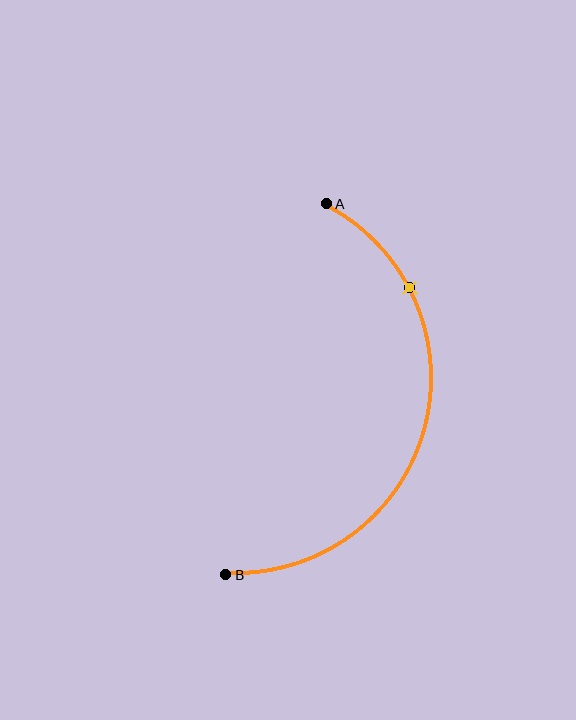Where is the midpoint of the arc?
The arc midpoint is the point on the curve farthest from the straight line joining A and B. It sits to the right of that line.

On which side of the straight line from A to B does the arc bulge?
The arc bulges to the right of the straight line connecting A and B.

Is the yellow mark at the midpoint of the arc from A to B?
No. The yellow mark lies on the arc but is closer to endpoint A. The arc midpoint would be at the point on the curve equidistant along the arc from both A and B.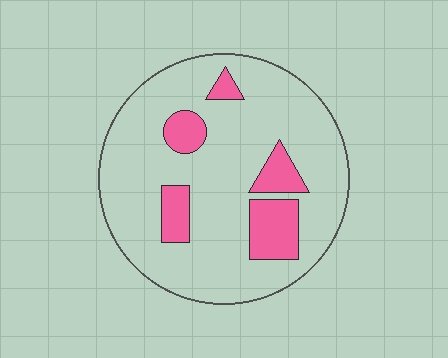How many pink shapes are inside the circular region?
5.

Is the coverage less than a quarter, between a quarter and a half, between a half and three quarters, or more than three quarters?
Less than a quarter.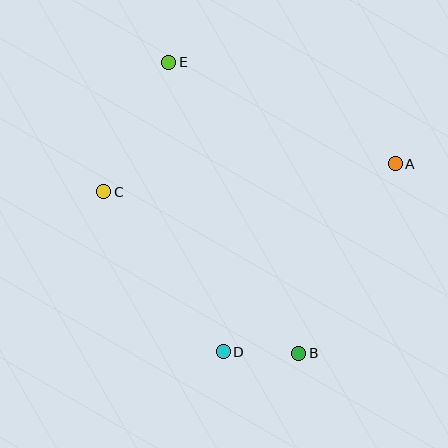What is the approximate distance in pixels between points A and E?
The distance between A and E is approximately 248 pixels.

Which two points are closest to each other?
Points B and D are closest to each other.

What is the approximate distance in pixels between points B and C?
The distance between B and C is approximately 253 pixels.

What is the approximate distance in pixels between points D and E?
The distance between D and E is approximately 294 pixels.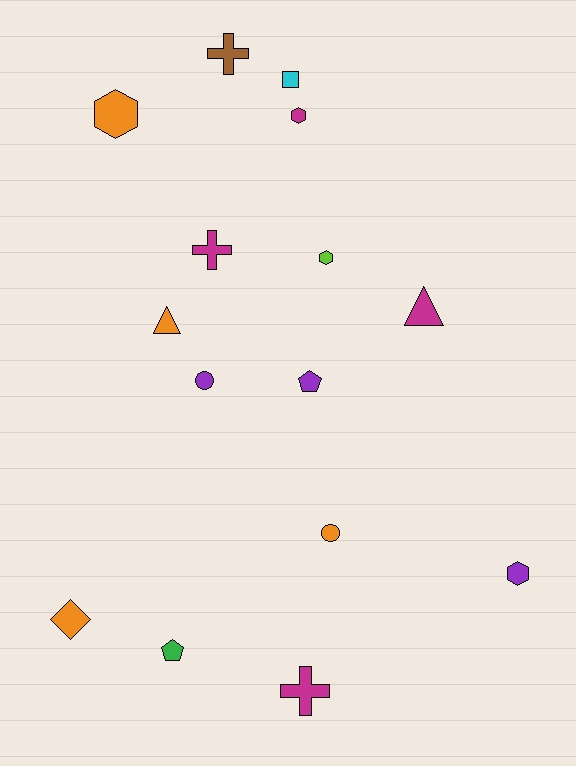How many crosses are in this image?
There are 3 crosses.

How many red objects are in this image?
There are no red objects.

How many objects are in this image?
There are 15 objects.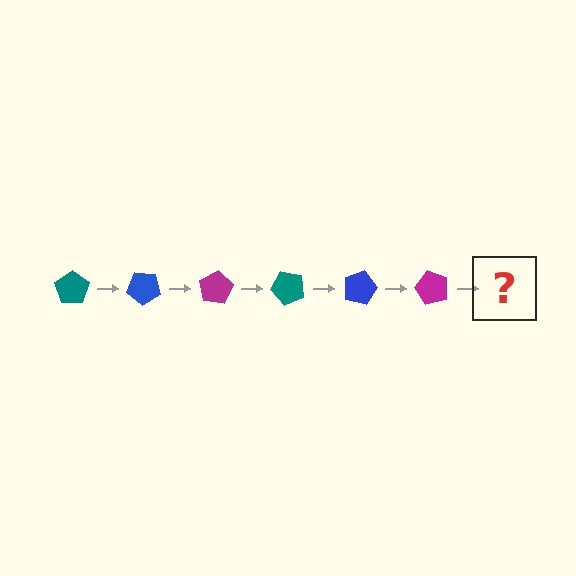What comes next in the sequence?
The next element should be a teal pentagon, rotated 240 degrees from the start.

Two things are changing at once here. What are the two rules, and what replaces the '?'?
The two rules are that it rotates 40 degrees each step and the color cycles through teal, blue, and magenta. The '?' should be a teal pentagon, rotated 240 degrees from the start.